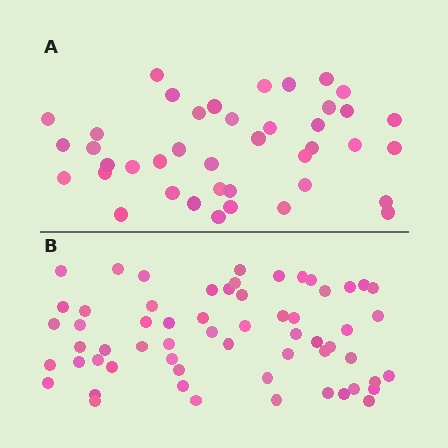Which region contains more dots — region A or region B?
Region B (the bottom region) has more dots.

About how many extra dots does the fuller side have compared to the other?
Region B has approximately 20 more dots than region A.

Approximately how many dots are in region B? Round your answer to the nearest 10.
About 60 dots.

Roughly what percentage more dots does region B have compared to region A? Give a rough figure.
About 45% more.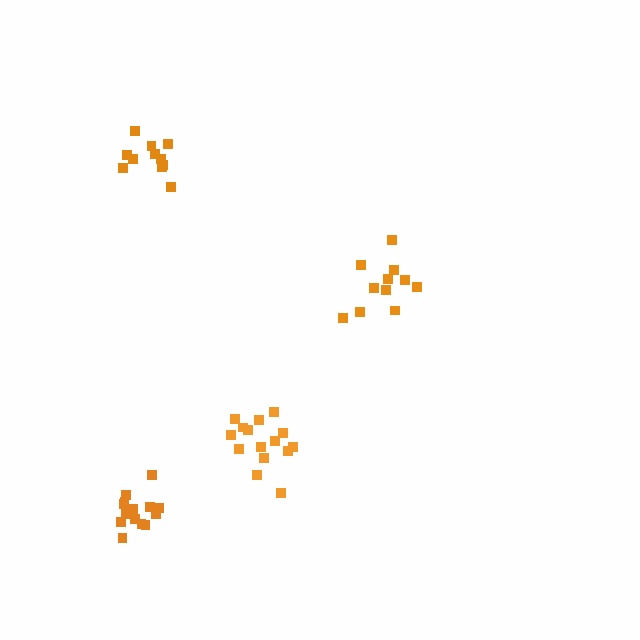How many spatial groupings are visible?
There are 4 spatial groupings.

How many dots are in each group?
Group 1: 14 dots, Group 2: 15 dots, Group 3: 11 dots, Group 4: 11 dots (51 total).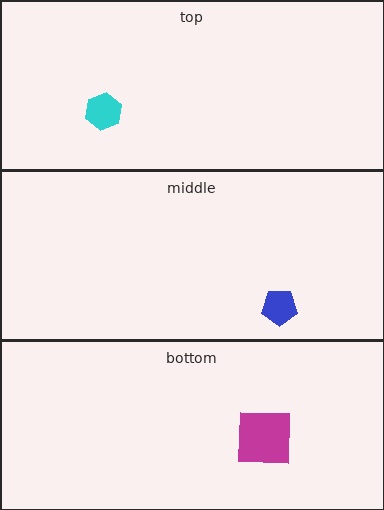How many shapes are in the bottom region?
1.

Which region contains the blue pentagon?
The middle region.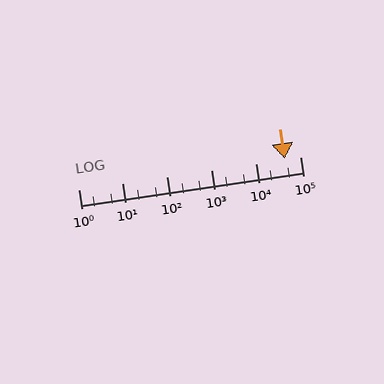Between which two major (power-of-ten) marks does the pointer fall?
The pointer is between 10000 and 100000.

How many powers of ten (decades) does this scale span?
The scale spans 5 decades, from 1 to 100000.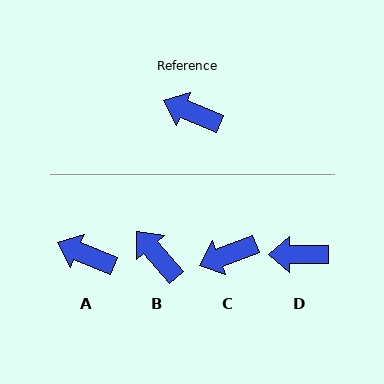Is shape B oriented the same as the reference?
No, it is off by about 27 degrees.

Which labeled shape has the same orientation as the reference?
A.